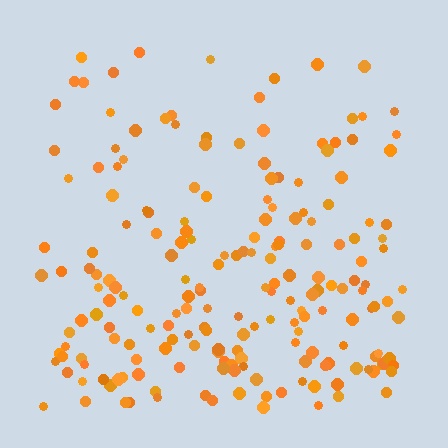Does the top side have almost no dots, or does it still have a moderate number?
Still a moderate number, just noticeably fewer than the bottom.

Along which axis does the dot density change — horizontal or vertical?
Vertical.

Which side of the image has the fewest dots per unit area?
The top.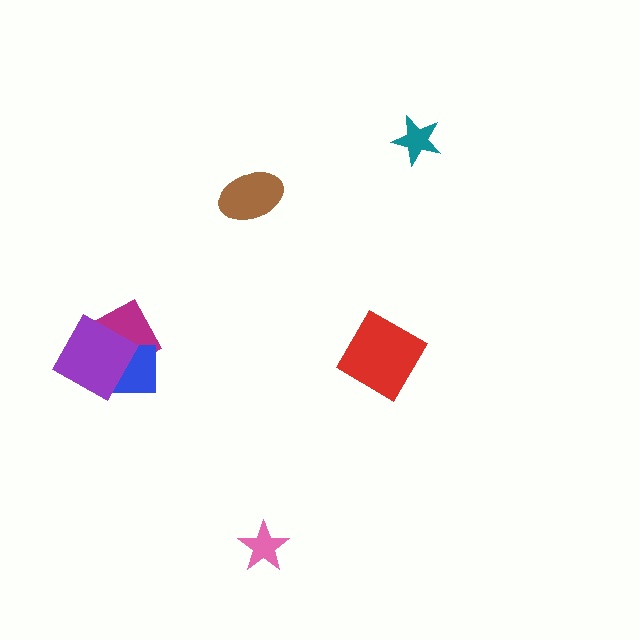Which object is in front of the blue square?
The purple diamond is in front of the blue square.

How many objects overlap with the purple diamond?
2 objects overlap with the purple diamond.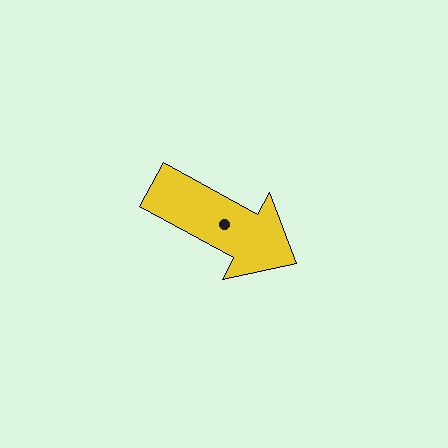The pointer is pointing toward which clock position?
Roughly 4 o'clock.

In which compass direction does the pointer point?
Southeast.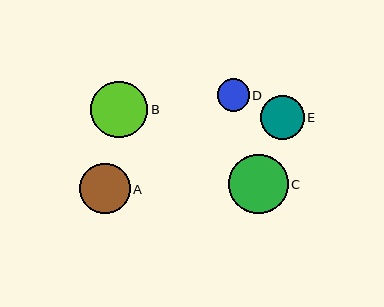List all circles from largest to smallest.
From largest to smallest: C, B, A, E, D.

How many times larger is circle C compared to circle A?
Circle C is approximately 1.2 times the size of circle A.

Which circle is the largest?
Circle C is the largest with a size of approximately 59 pixels.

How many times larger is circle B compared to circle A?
Circle B is approximately 1.1 times the size of circle A.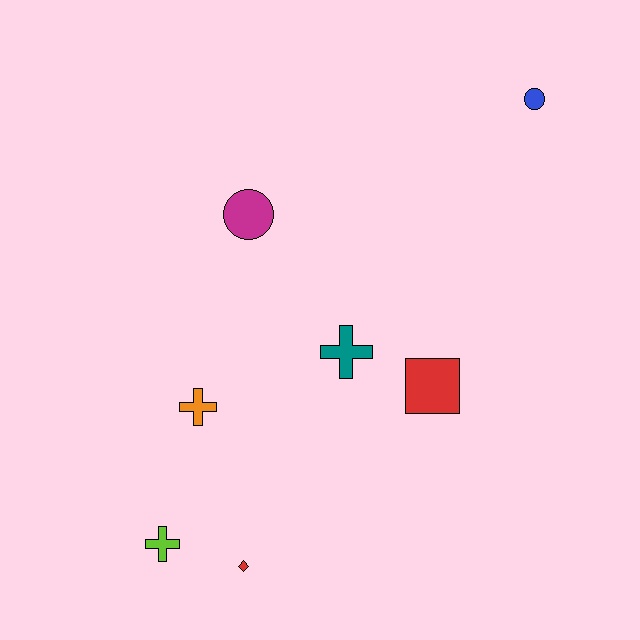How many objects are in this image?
There are 7 objects.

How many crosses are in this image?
There are 3 crosses.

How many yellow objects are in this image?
There are no yellow objects.